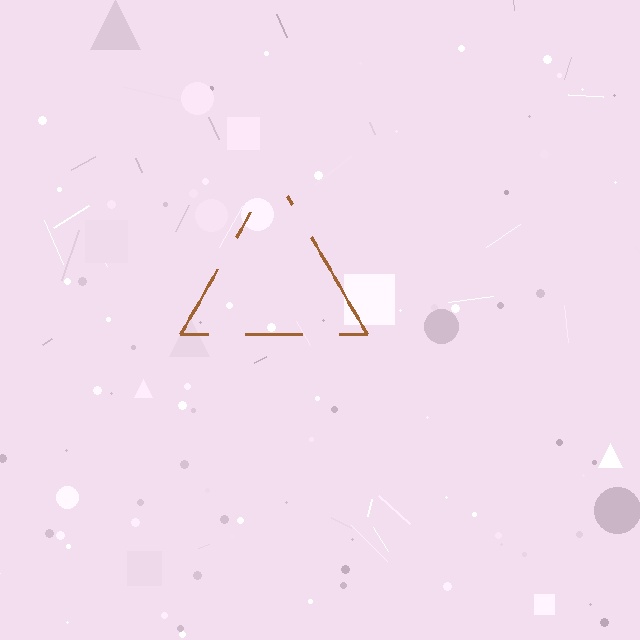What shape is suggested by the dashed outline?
The dashed outline suggests a triangle.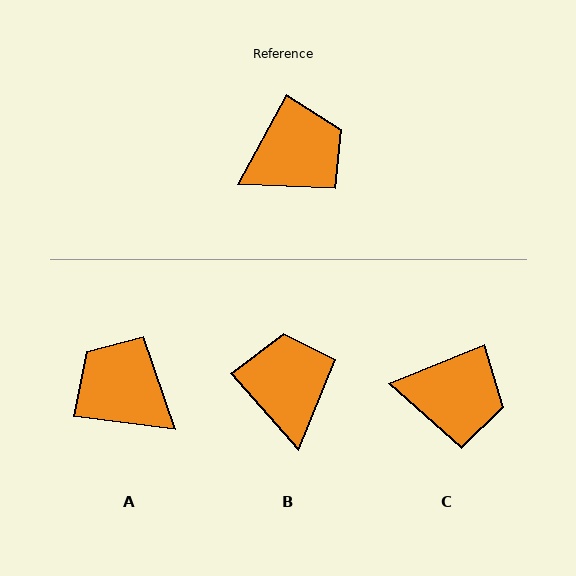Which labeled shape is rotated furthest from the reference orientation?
A, about 111 degrees away.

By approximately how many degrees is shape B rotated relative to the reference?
Approximately 70 degrees counter-clockwise.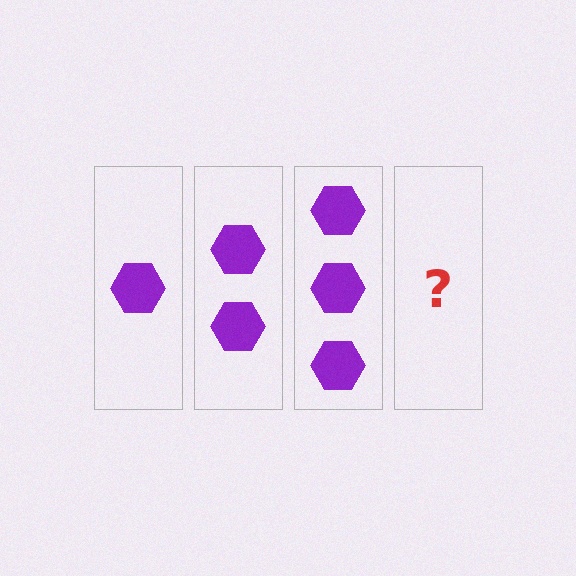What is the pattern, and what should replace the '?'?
The pattern is that each step adds one more hexagon. The '?' should be 4 hexagons.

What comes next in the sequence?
The next element should be 4 hexagons.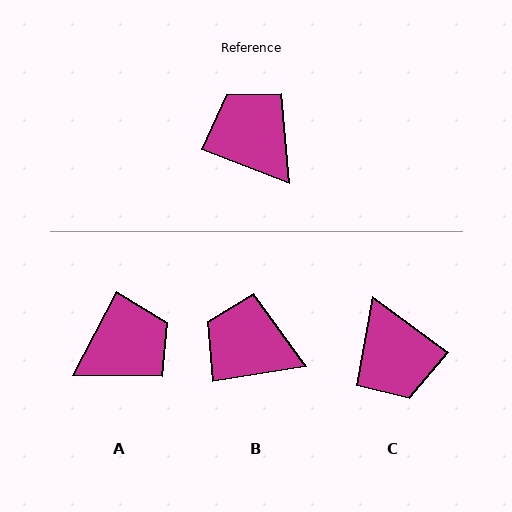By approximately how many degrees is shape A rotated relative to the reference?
Approximately 96 degrees clockwise.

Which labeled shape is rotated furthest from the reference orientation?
C, about 165 degrees away.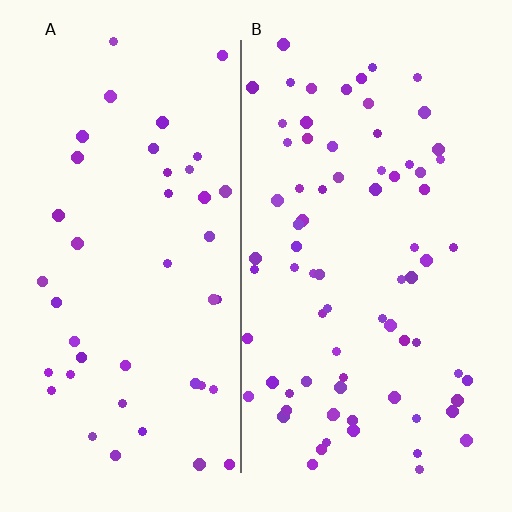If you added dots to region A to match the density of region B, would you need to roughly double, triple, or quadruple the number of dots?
Approximately double.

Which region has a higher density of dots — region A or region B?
B (the right).